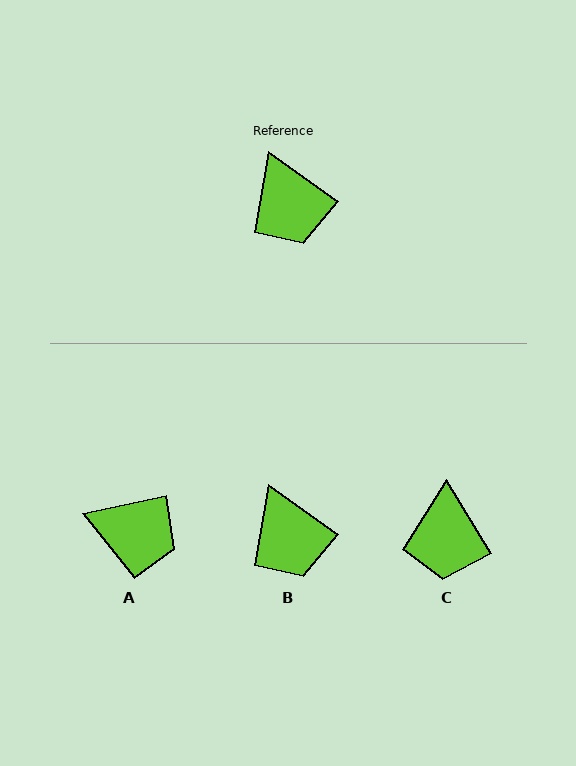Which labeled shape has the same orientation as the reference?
B.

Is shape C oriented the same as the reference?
No, it is off by about 23 degrees.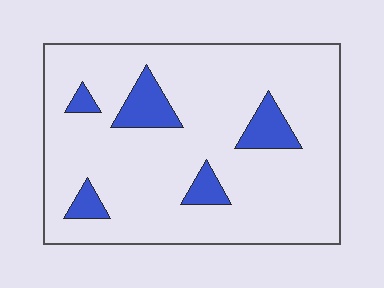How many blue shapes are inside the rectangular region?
5.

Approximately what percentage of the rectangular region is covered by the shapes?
Approximately 10%.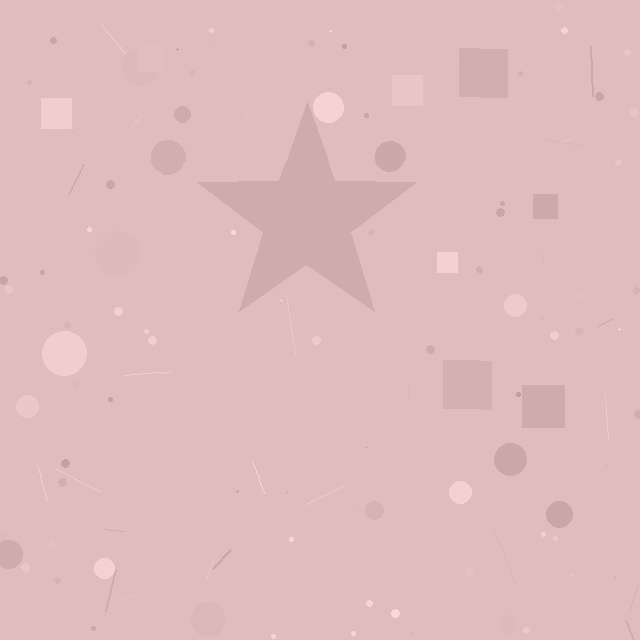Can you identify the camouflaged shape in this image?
The camouflaged shape is a star.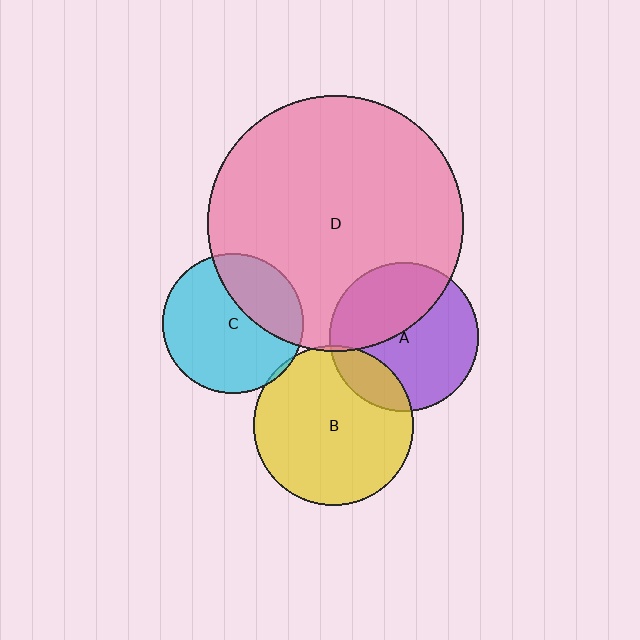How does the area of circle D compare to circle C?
Approximately 3.3 times.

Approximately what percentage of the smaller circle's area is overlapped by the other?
Approximately 30%.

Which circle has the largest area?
Circle D (pink).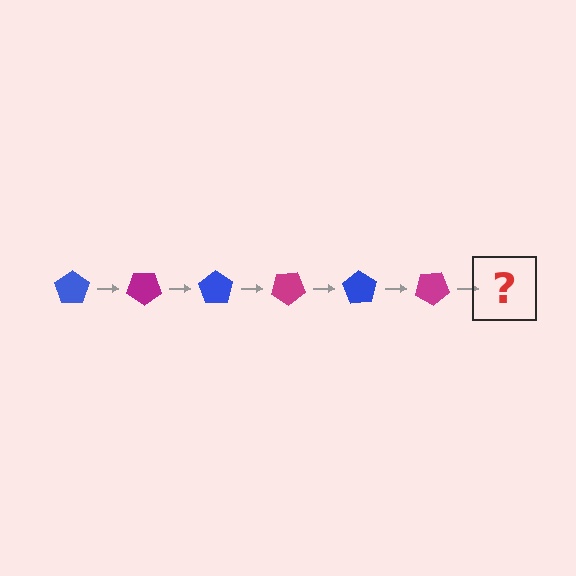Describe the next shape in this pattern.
It should be a blue pentagon, rotated 210 degrees from the start.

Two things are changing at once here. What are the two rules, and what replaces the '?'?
The two rules are that it rotates 35 degrees each step and the color cycles through blue and magenta. The '?' should be a blue pentagon, rotated 210 degrees from the start.